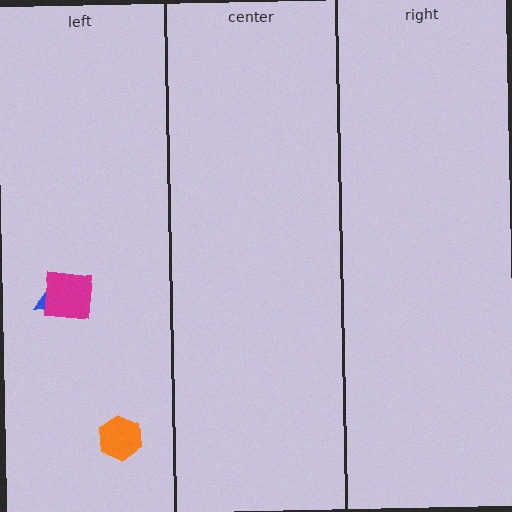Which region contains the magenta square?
The left region.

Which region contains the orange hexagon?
The left region.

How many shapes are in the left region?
3.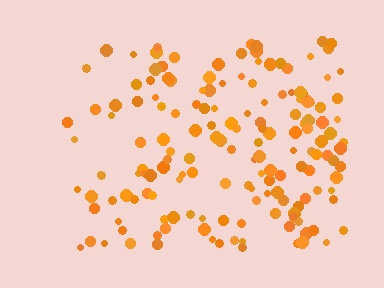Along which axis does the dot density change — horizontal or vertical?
Horizontal.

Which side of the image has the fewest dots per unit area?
The left.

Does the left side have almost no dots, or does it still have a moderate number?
Still a moderate number, just noticeably fewer than the right.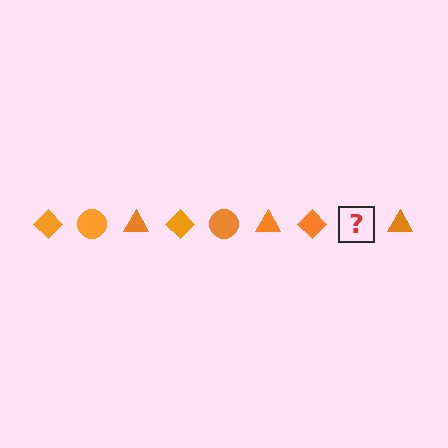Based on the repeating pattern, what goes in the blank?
The blank should be an orange circle.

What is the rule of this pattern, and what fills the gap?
The rule is that the pattern cycles through diamond, circle, triangle shapes in orange. The gap should be filled with an orange circle.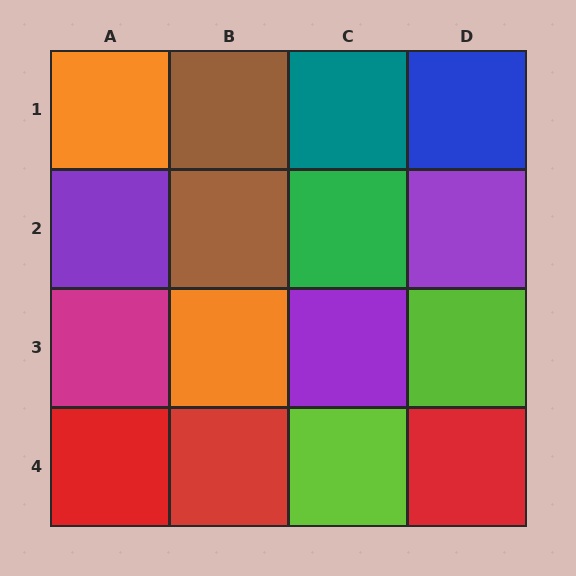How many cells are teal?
1 cell is teal.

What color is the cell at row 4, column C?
Lime.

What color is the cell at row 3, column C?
Purple.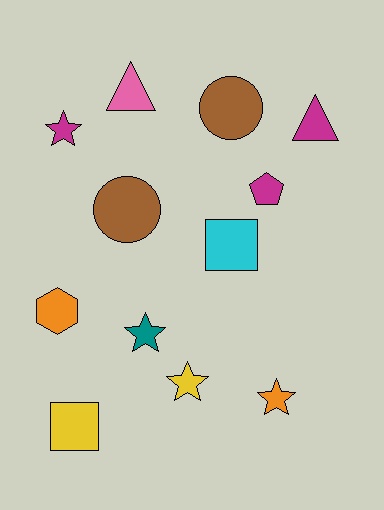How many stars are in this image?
There are 4 stars.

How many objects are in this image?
There are 12 objects.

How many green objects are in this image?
There are no green objects.